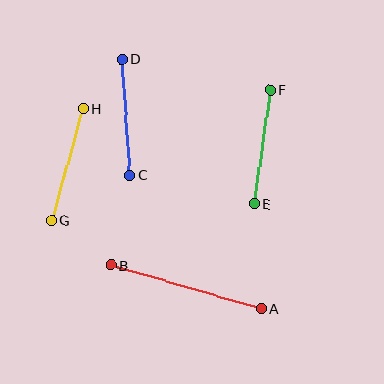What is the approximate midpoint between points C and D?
The midpoint is at approximately (126, 117) pixels.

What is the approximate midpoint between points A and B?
The midpoint is at approximately (186, 287) pixels.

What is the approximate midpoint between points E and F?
The midpoint is at approximately (262, 147) pixels.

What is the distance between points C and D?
The distance is approximately 117 pixels.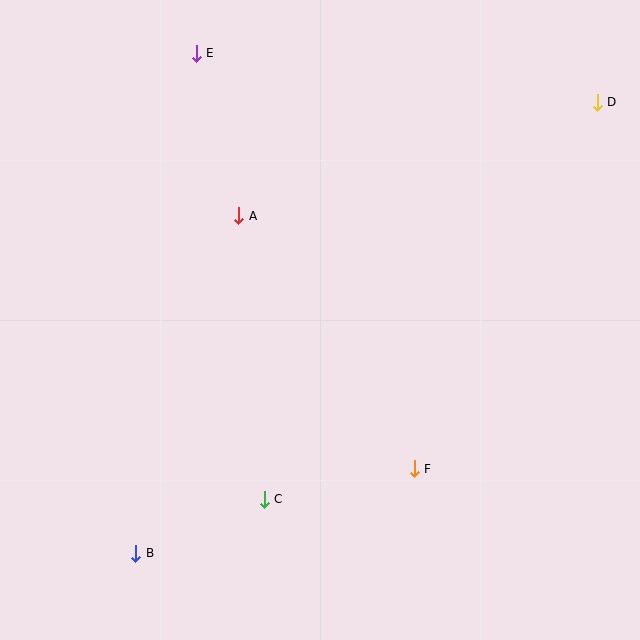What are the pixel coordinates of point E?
Point E is at (196, 53).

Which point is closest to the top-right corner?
Point D is closest to the top-right corner.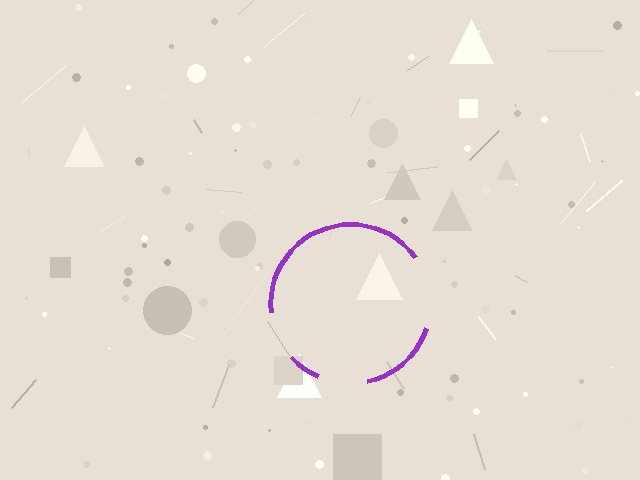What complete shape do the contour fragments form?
The contour fragments form a circle.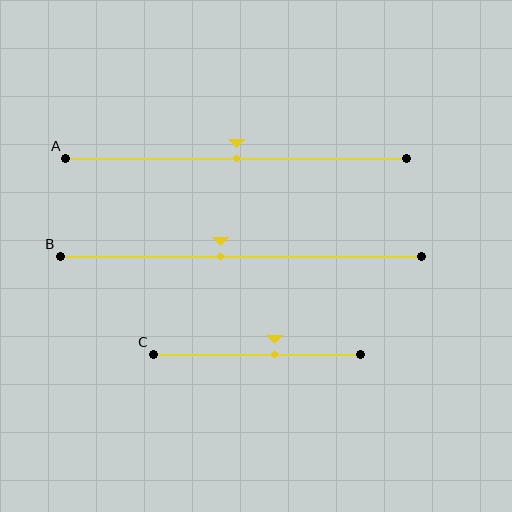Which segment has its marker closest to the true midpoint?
Segment A has its marker closest to the true midpoint.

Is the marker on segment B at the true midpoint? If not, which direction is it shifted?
No, the marker on segment B is shifted to the left by about 5% of the segment length.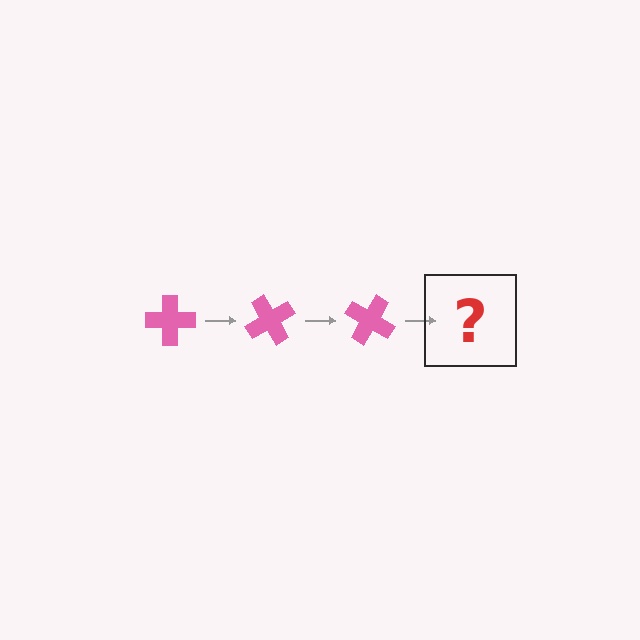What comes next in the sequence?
The next element should be a pink cross rotated 180 degrees.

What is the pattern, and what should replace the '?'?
The pattern is that the cross rotates 60 degrees each step. The '?' should be a pink cross rotated 180 degrees.